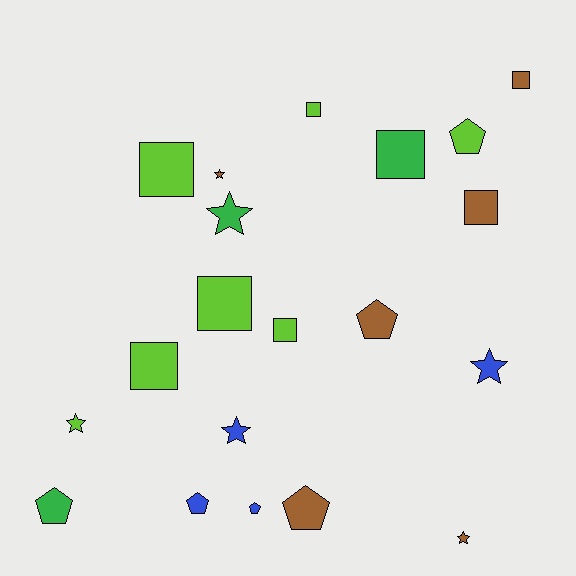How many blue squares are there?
There are no blue squares.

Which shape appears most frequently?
Square, with 8 objects.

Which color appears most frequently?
Lime, with 7 objects.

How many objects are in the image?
There are 20 objects.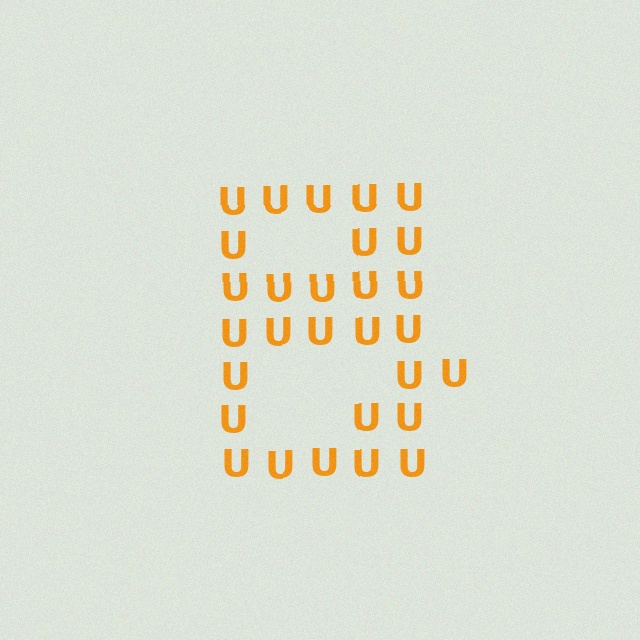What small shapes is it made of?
It is made of small letter U's.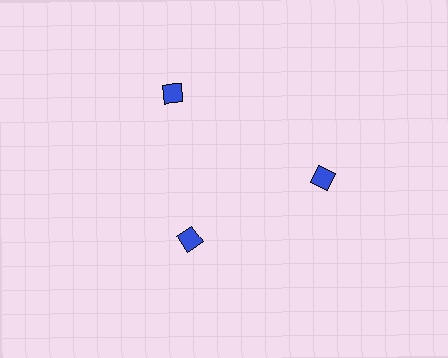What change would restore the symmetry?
The symmetry would be restored by moving it outward, back onto the ring so that all 3 diamonds sit at equal angles and equal distance from the center.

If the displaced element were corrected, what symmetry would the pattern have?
It would have 3-fold rotational symmetry — the pattern would map onto itself every 120 degrees.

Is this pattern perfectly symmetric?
No. The 3 blue diamonds are arranged in a ring, but one element near the 7 o'clock position is pulled inward toward the center, breaking the 3-fold rotational symmetry.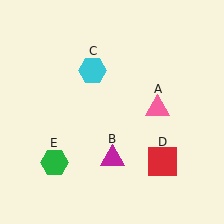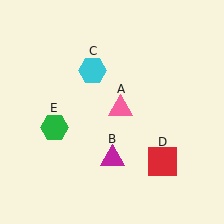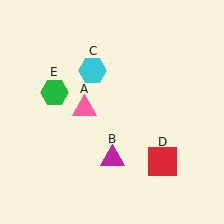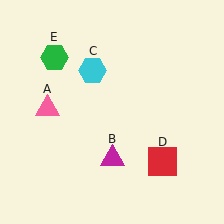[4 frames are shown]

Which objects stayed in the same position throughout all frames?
Magenta triangle (object B) and cyan hexagon (object C) and red square (object D) remained stationary.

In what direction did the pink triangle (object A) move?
The pink triangle (object A) moved left.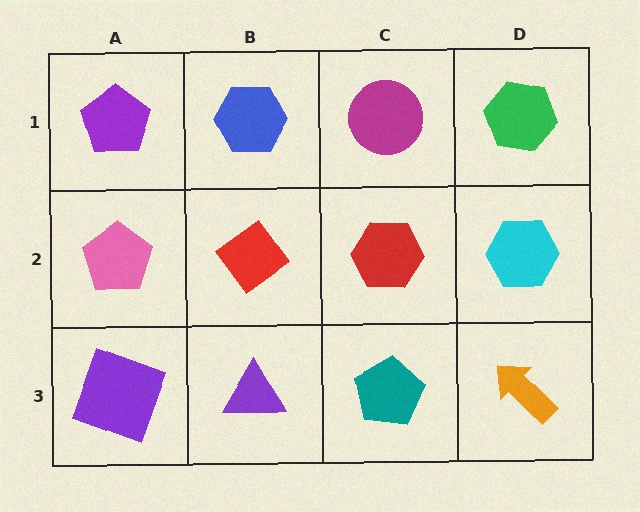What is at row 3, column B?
A purple triangle.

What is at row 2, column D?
A cyan hexagon.